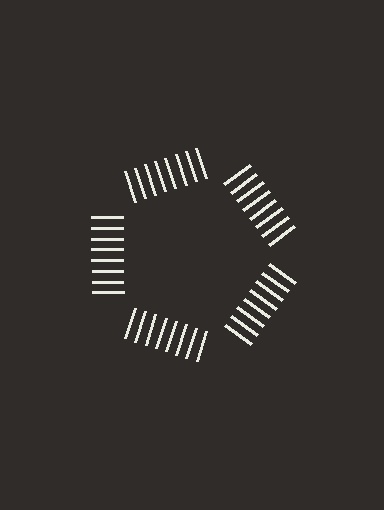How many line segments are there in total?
40 — 8 along each of the 5 edges.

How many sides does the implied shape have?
5 sides — the line-ends trace a pentagon.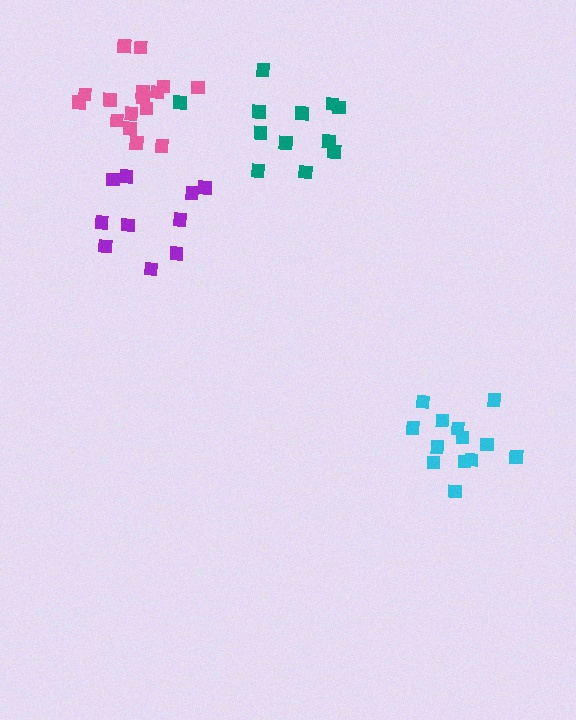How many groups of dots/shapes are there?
There are 4 groups.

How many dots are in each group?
Group 1: 13 dots, Group 2: 12 dots, Group 3: 10 dots, Group 4: 16 dots (51 total).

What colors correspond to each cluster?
The clusters are colored: cyan, teal, purple, pink.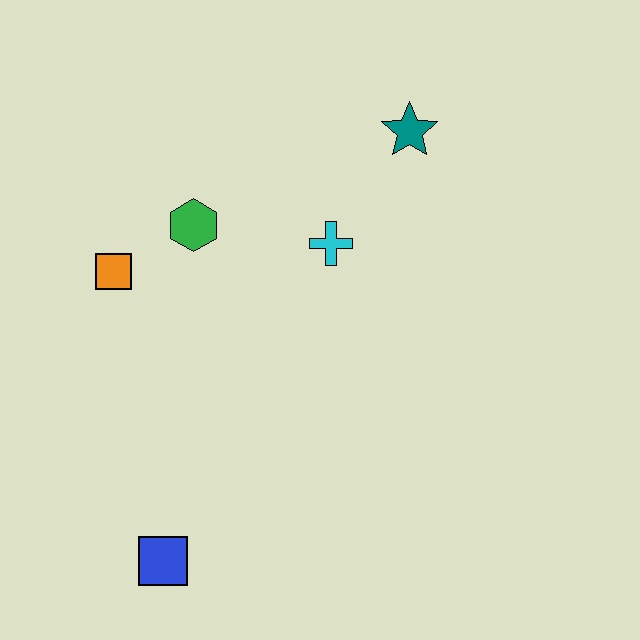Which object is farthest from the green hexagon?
The blue square is farthest from the green hexagon.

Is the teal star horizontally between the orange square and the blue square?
No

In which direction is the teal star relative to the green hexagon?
The teal star is to the right of the green hexagon.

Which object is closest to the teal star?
The cyan cross is closest to the teal star.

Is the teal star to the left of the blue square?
No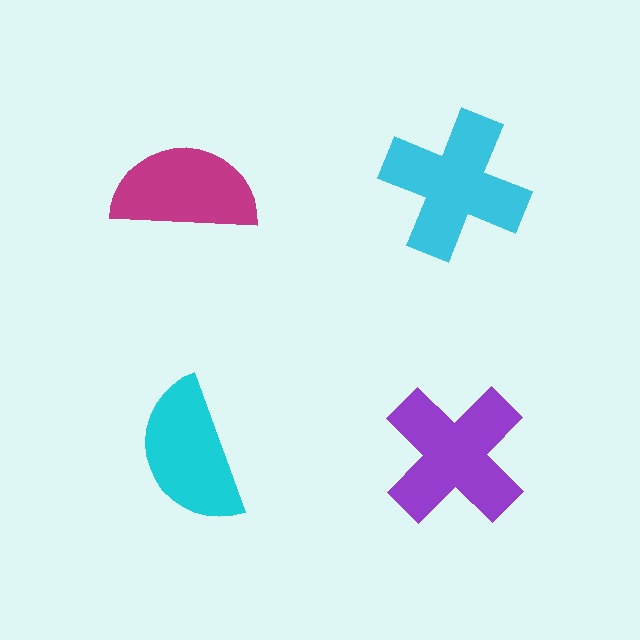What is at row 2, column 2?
A purple cross.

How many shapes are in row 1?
2 shapes.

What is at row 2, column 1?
A cyan semicircle.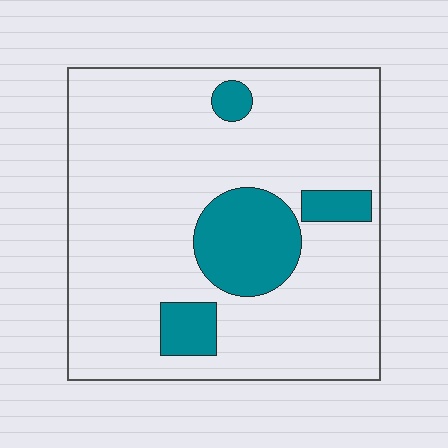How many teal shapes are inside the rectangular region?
4.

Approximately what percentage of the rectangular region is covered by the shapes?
Approximately 15%.